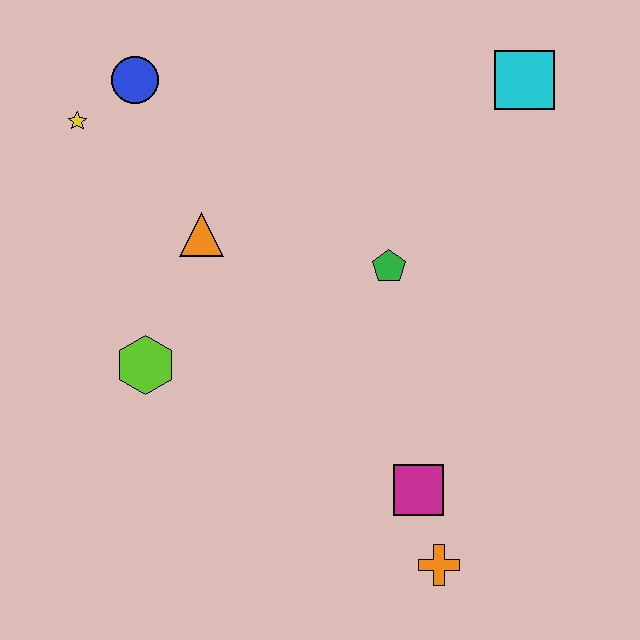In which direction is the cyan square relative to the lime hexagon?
The cyan square is to the right of the lime hexagon.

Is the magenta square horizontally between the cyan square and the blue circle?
Yes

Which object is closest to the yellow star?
The blue circle is closest to the yellow star.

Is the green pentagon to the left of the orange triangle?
No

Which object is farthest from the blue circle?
The orange cross is farthest from the blue circle.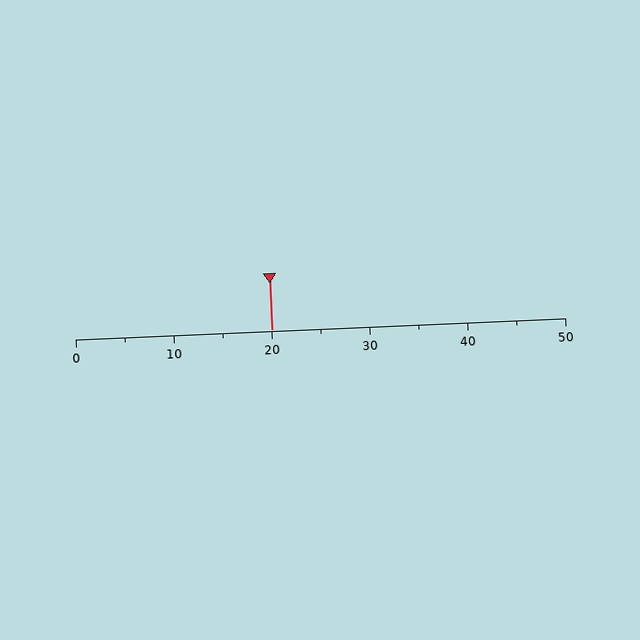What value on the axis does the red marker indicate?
The marker indicates approximately 20.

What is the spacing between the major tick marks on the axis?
The major ticks are spaced 10 apart.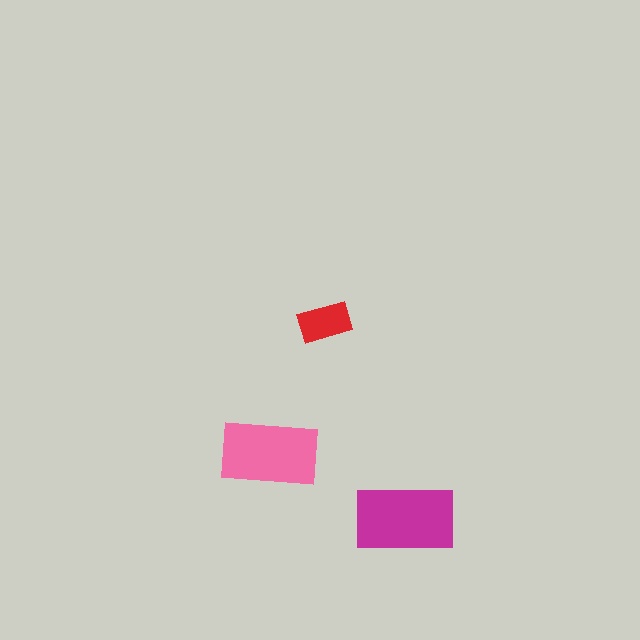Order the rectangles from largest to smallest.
the magenta one, the pink one, the red one.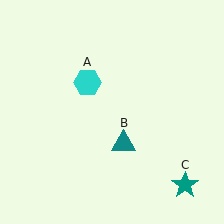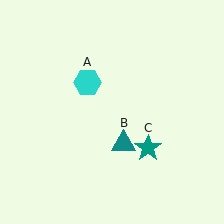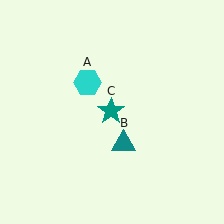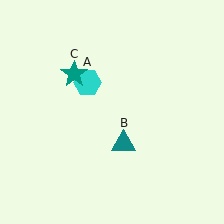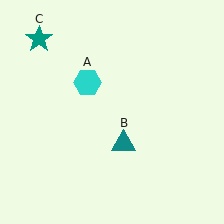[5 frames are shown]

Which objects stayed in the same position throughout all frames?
Cyan hexagon (object A) and teal triangle (object B) remained stationary.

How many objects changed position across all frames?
1 object changed position: teal star (object C).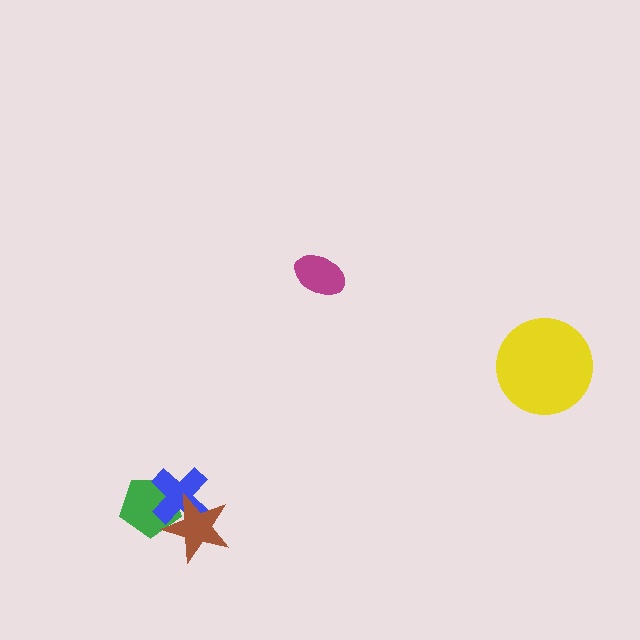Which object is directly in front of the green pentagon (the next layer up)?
The blue cross is directly in front of the green pentagon.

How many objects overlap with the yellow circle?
0 objects overlap with the yellow circle.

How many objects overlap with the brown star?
2 objects overlap with the brown star.